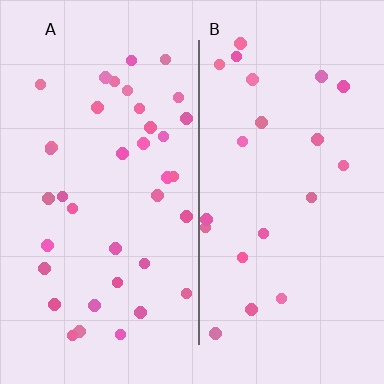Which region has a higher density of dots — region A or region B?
A (the left).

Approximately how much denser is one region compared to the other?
Approximately 1.8× — region A over region B.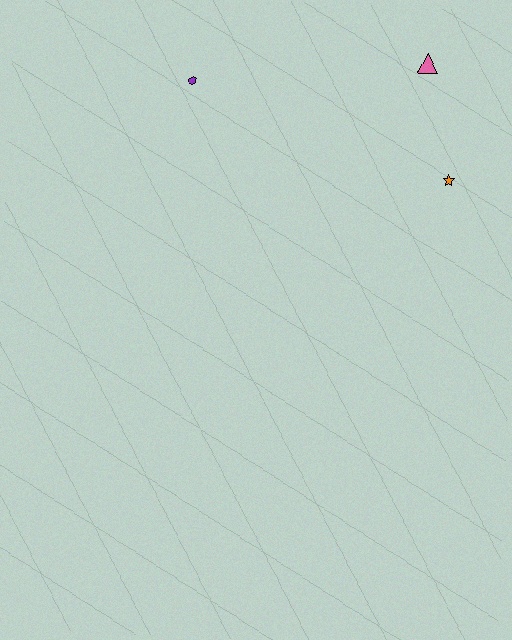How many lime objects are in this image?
There are no lime objects.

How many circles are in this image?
There are no circles.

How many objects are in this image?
There are 3 objects.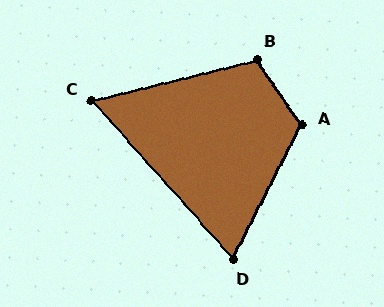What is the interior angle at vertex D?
Approximately 69 degrees (acute).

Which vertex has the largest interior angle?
A, at approximately 118 degrees.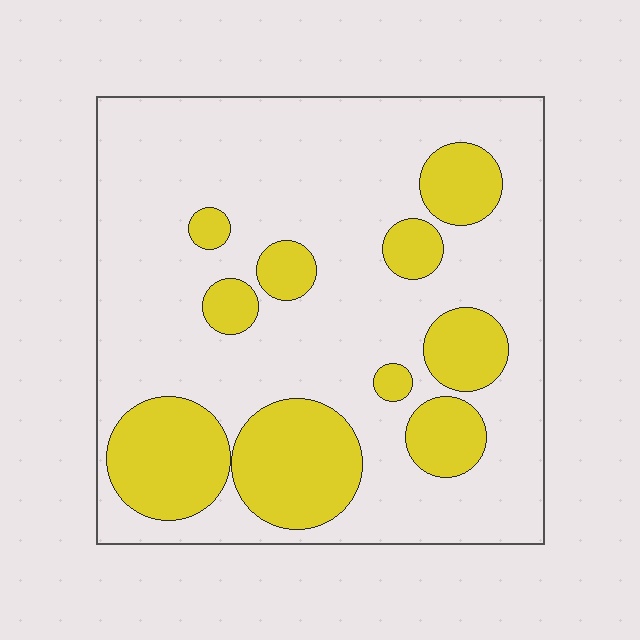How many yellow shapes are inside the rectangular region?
10.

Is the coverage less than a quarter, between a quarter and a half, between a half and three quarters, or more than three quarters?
Between a quarter and a half.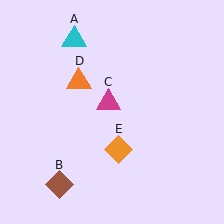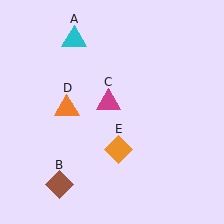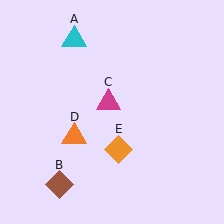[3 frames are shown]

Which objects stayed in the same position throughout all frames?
Cyan triangle (object A) and brown diamond (object B) and magenta triangle (object C) and orange diamond (object E) remained stationary.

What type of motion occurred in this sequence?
The orange triangle (object D) rotated counterclockwise around the center of the scene.